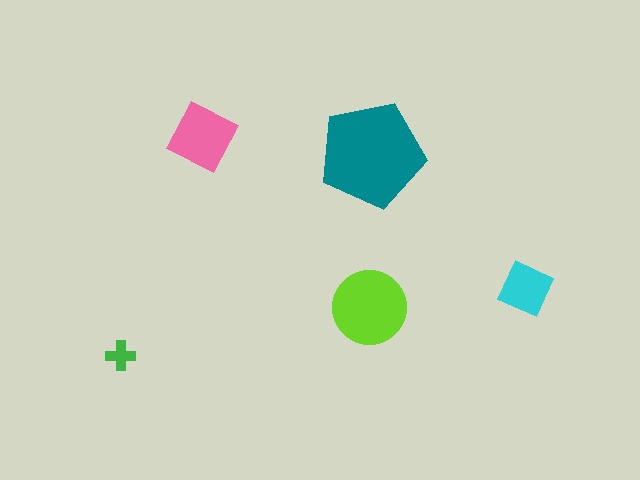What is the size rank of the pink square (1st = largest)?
3rd.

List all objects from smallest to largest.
The green cross, the cyan diamond, the pink square, the lime circle, the teal pentagon.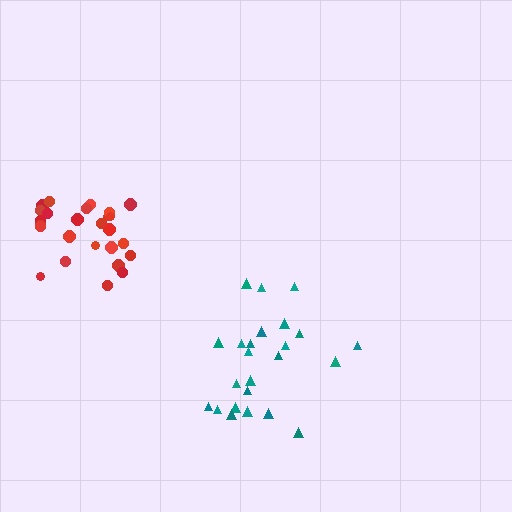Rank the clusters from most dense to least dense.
red, teal.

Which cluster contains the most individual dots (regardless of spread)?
Red (26).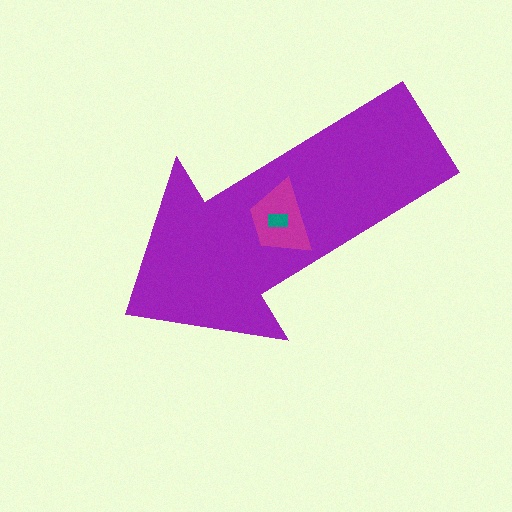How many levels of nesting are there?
3.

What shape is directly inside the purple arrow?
The magenta trapezoid.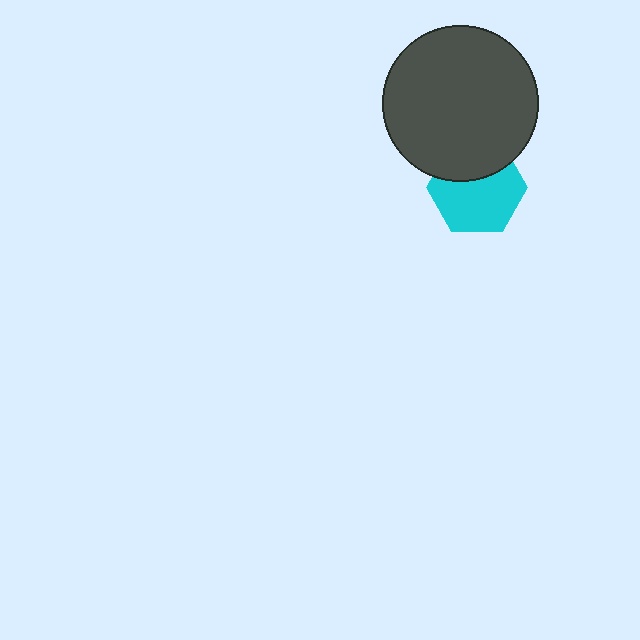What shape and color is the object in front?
The object in front is a dark gray circle.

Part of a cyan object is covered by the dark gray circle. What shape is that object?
It is a hexagon.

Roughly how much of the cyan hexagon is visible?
Most of it is visible (roughly 66%).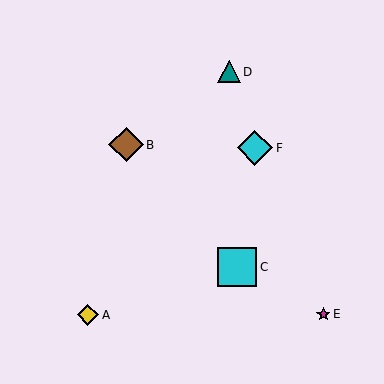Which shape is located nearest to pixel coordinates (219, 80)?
The teal triangle (labeled D) at (229, 72) is nearest to that location.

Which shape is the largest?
The cyan square (labeled C) is the largest.